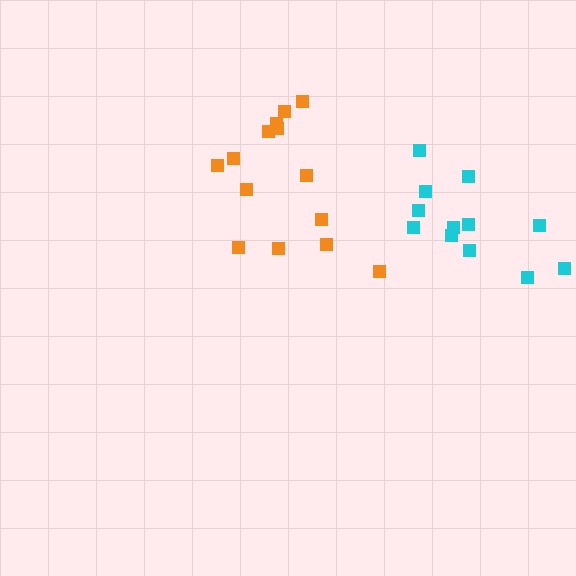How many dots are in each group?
Group 1: 12 dots, Group 2: 14 dots (26 total).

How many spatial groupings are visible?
There are 2 spatial groupings.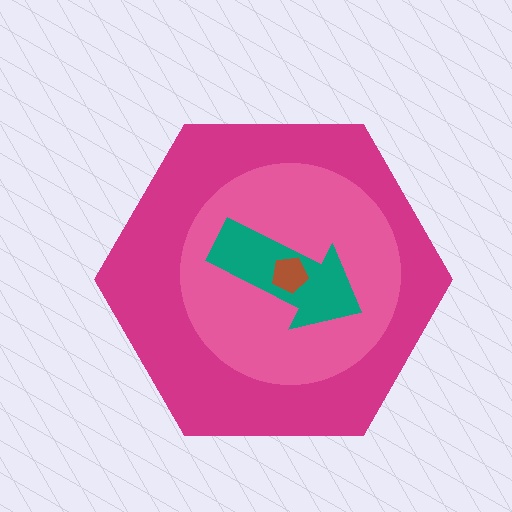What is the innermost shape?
The brown pentagon.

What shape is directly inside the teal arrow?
The brown pentagon.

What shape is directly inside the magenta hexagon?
The pink circle.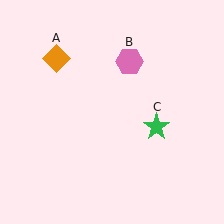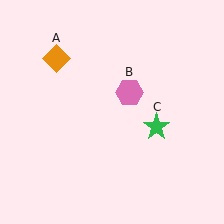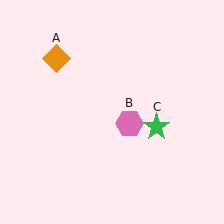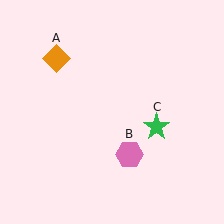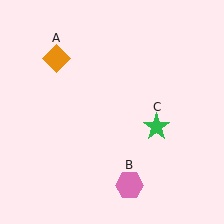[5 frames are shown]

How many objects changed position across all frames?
1 object changed position: pink hexagon (object B).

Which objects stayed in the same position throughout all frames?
Orange diamond (object A) and green star (object C) remained stationary.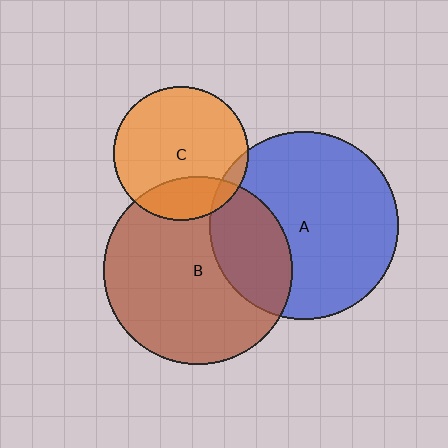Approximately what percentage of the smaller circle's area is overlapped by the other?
Approximately 25%.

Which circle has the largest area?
Circle A (blue).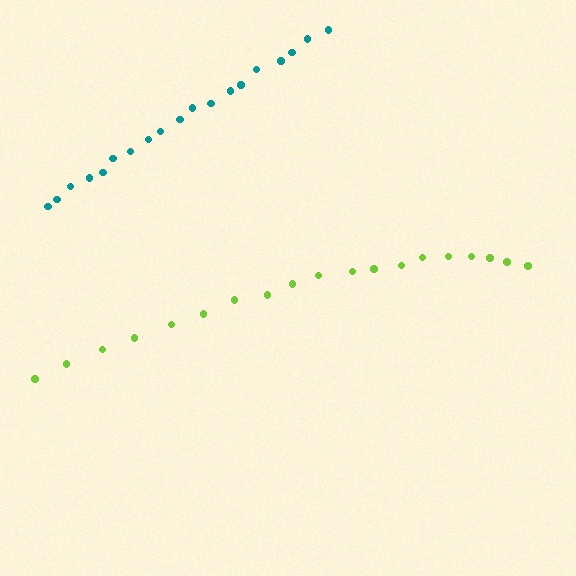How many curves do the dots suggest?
There are 2 distinct paths.